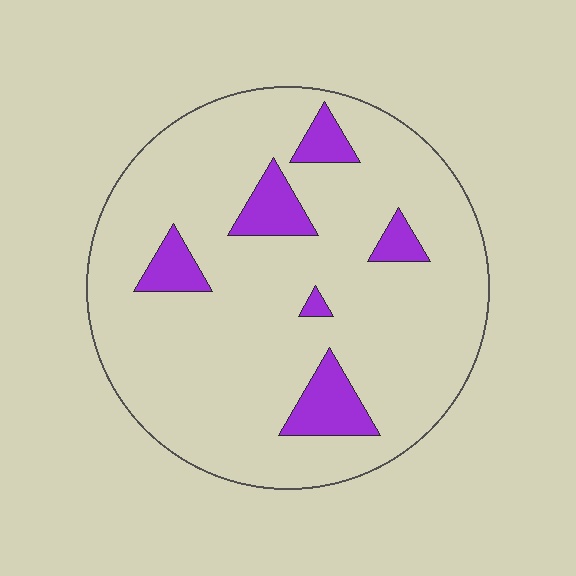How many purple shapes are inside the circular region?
6.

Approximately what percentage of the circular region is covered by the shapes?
Approximately 10%.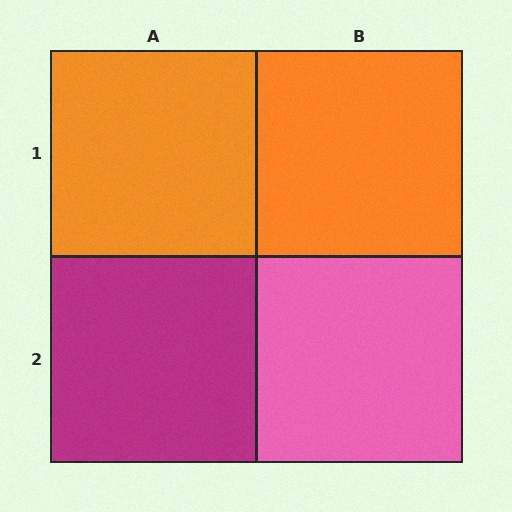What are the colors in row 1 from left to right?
Orange, orange.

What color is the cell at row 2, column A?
Magenta.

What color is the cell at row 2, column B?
Pink.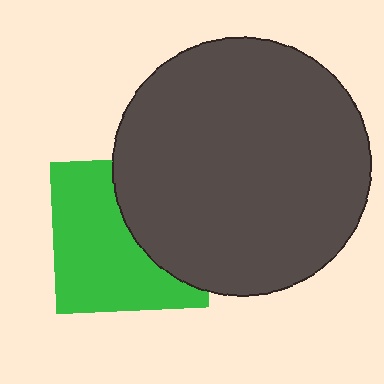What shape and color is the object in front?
The object in front is a dark gray circle.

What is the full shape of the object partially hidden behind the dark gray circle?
The partially hidden object is a green square.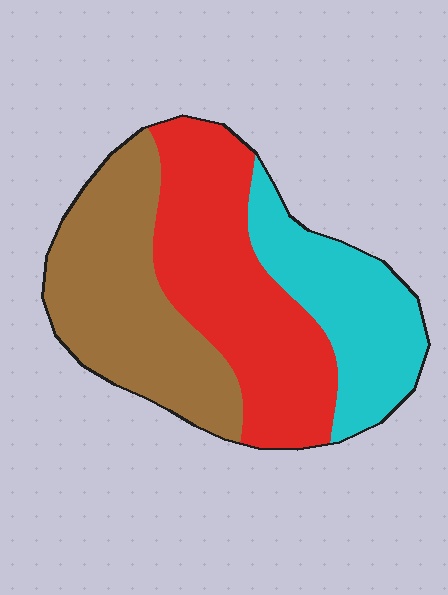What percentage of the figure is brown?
Brown covers about 35% of the figure.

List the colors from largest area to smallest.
From largest to smallest: red, brown, cyan.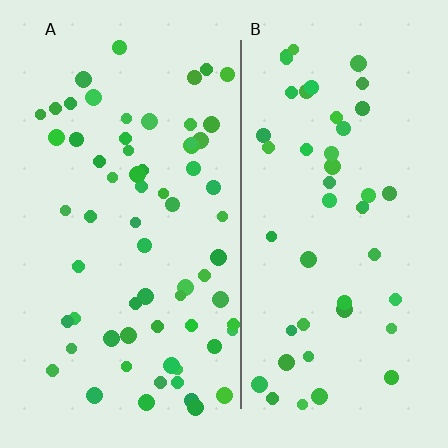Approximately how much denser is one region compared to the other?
Approximately 1.4× — region A over region B.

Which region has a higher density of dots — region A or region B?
A (the left).